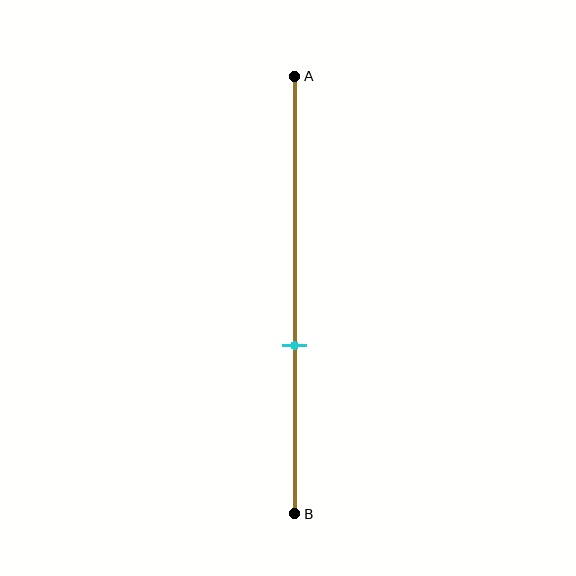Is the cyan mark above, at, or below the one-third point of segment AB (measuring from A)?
The cyan mark is below the one-third point of segment AB.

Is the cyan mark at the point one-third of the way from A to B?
No, the mark is at about 60% from A, not at the 33% one-third point.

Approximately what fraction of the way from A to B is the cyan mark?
The cyan mark is approximately 60% of the way from A to B.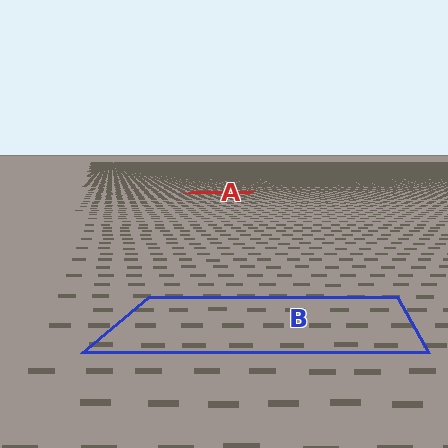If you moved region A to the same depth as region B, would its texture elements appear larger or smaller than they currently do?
They would appear larger. At a closer depth, the same texture elements are projected at a bigger on-screen size.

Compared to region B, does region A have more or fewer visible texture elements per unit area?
Region A has more texture elements per unit area — they are packed more densely because it is farther away.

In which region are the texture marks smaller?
The texture marks are smaller in region A, because it is farther away.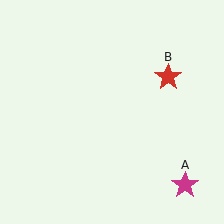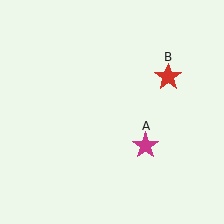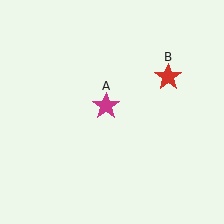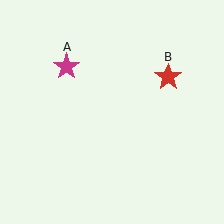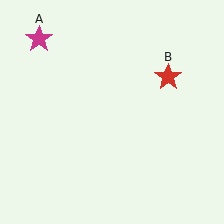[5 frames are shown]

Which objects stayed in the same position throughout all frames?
Red star (object B) remained stationary.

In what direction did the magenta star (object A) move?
The magenta star (object A) moved up and to the left.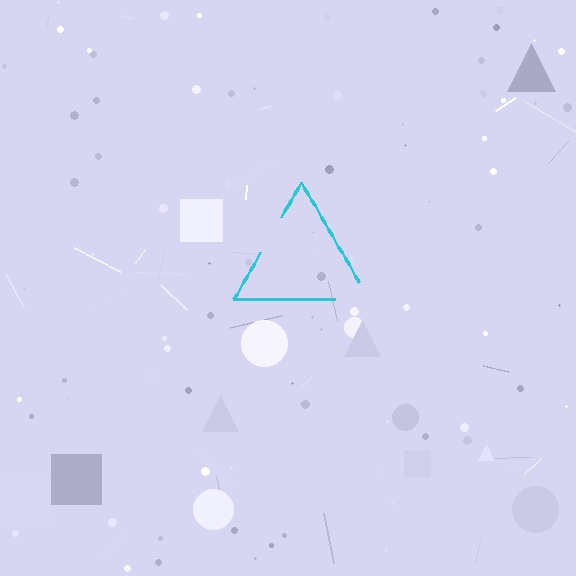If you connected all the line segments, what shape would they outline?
They would outline a triangle.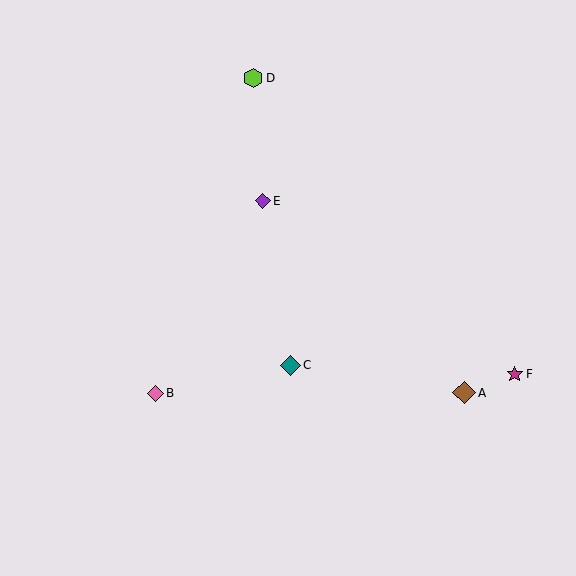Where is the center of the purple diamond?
The center of the purple diamond is at (263, 201).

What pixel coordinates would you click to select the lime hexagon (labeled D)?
Click at (253, 78) to select the lime hexagon D.